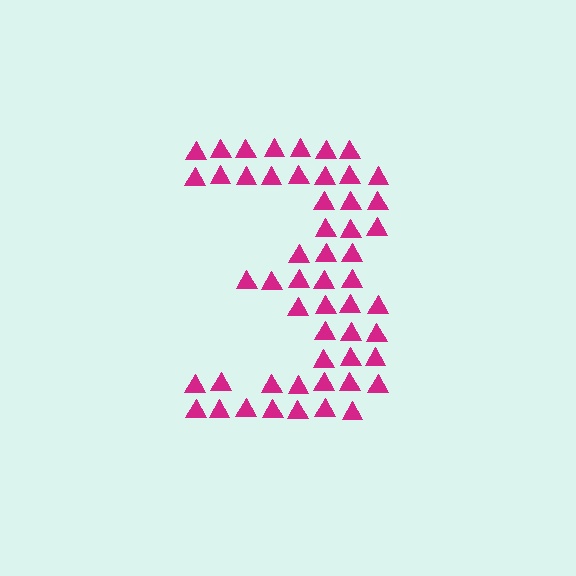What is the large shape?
The large shape is the digit 3.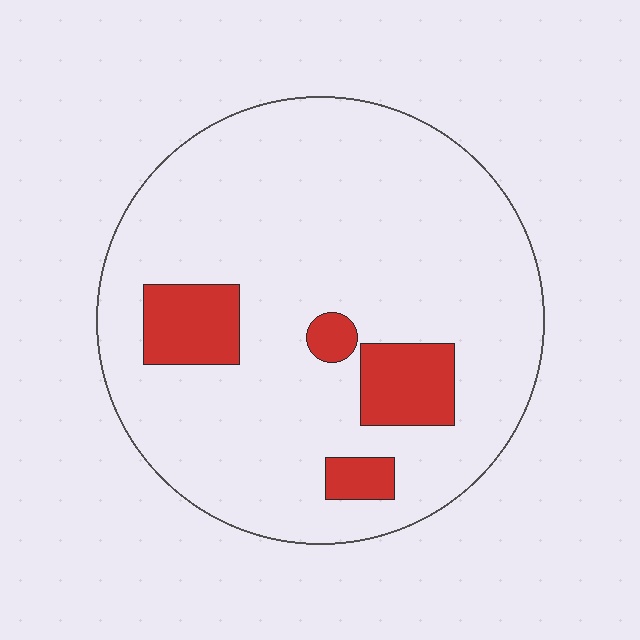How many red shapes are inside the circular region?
4.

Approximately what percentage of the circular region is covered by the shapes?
Approximately 15%.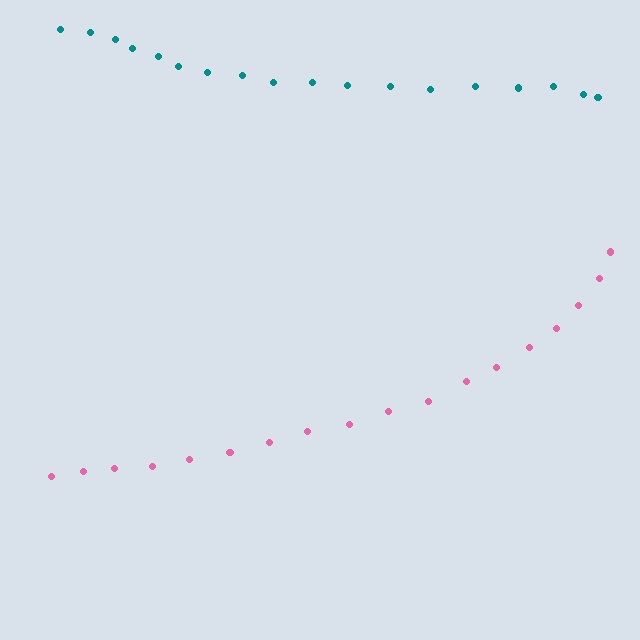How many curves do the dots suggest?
There are 2 distinct paths.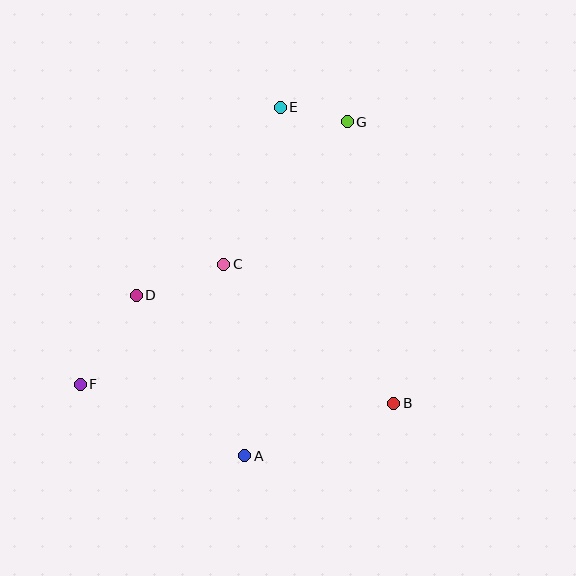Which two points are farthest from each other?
Points F and G are farthest from each other.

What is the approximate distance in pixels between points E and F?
The distance between E and F is approximately 342 pixels.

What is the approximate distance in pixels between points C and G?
The distance between C and G is approximately 188 pixels.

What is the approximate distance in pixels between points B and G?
The distance between B and G is approximately 285 pixels.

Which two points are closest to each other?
Points E and G are closest to each other.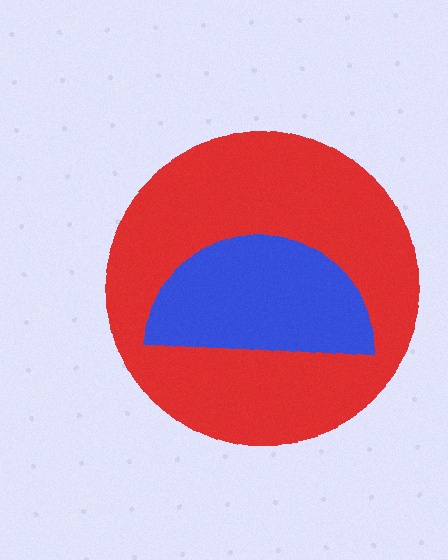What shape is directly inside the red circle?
The blue semicircle.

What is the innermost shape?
The blue semicircle.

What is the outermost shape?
The red circle.